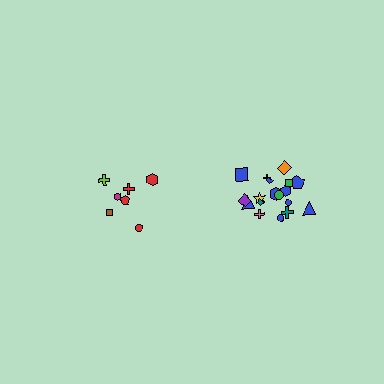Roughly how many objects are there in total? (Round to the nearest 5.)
Roughly 25 objects in total.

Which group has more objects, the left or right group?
The right group.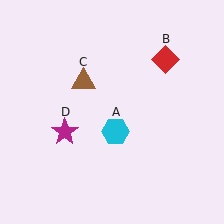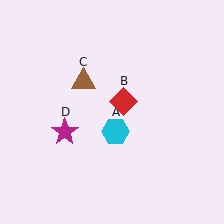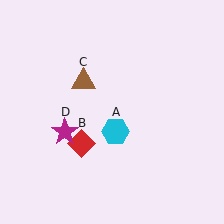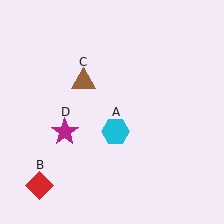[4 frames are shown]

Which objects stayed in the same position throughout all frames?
Cyan hexagon (object A) and brown triangle (object C) and magenta star (object D) remained stationary.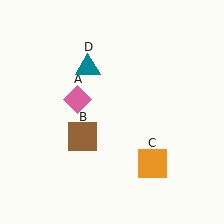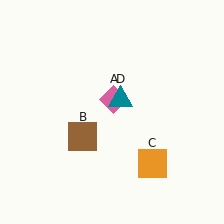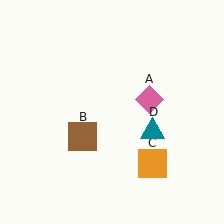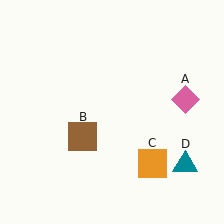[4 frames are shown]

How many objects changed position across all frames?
2 objects changed position: pink diamond (object A), teal triangle (object D).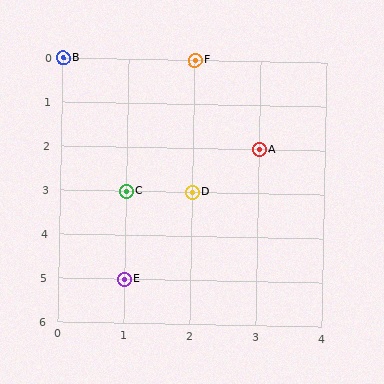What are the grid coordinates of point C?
Point C is at grid coordinates (1, 3).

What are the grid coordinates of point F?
Point F is at grid coordinates (2, 0).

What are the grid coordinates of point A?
Point A is at grid coordinates (3, 2).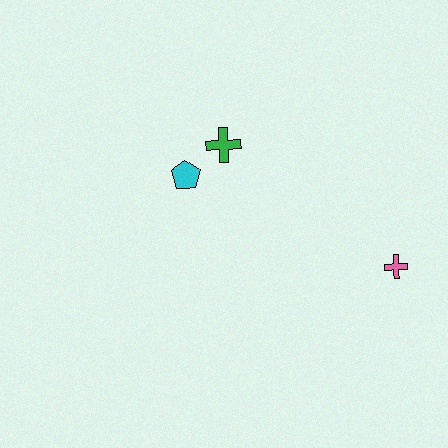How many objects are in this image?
There are 3 objects.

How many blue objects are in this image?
There are no blue objects.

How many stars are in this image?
There are no stars.